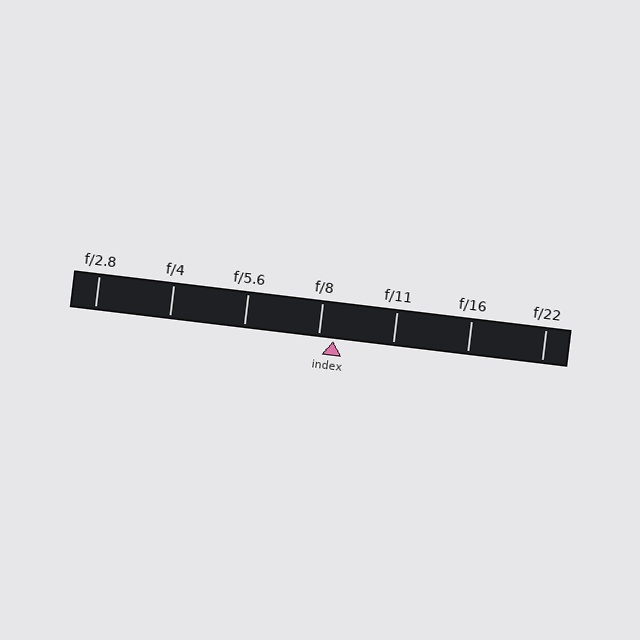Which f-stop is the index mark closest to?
The index mark is closest to f/8.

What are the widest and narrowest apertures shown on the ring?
The widest aperture shown is f/2.8 and the narrowest is f/22.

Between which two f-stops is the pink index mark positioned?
The index mark is between f/8 and f/11.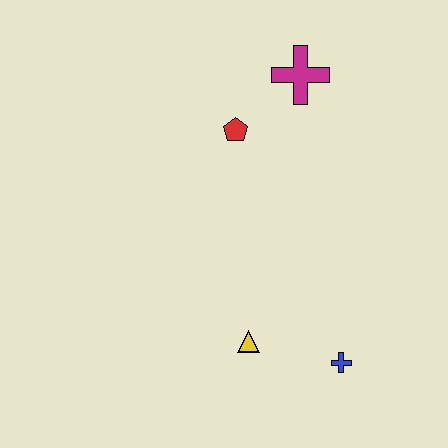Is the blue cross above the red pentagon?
No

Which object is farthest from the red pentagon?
The blue cross is farthest from the red pentagon.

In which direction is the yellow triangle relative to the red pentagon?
The yellow triangle is below the red pentagon.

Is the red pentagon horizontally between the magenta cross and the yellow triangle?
No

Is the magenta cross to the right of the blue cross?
No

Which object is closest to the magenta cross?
The red pentagon is closest to the magenta cross.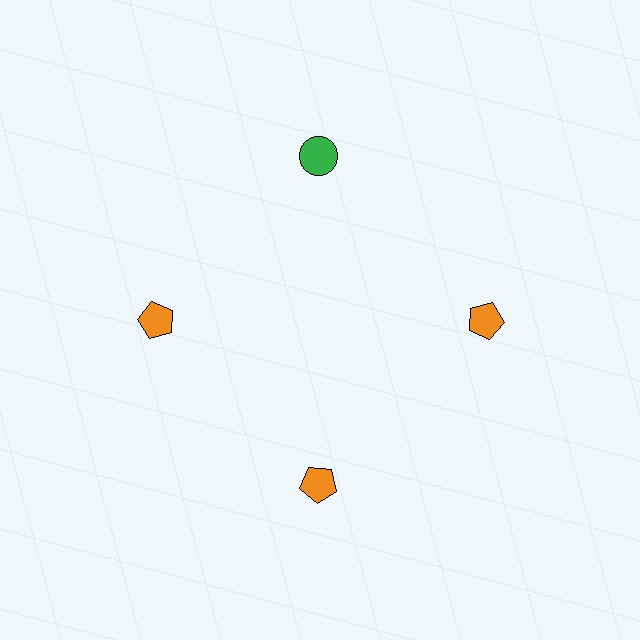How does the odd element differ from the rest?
It differs in both color (green instead of orange) and shape (circle instead of pentagon).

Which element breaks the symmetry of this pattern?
The green circle at roughly the 12 o'clock position breaks the symmetry. All other shapes are orange pentagons.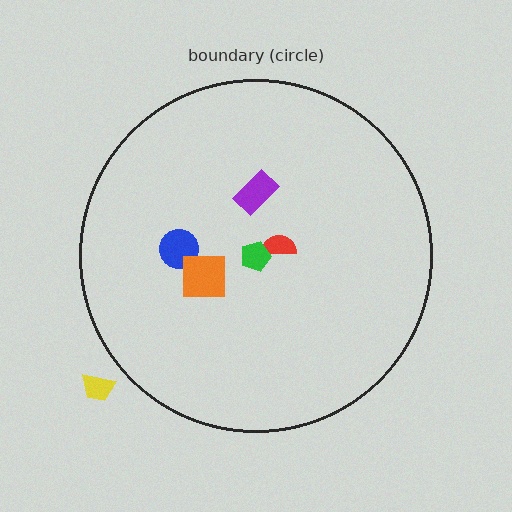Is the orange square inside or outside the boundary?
Inside.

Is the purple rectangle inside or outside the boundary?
Inside.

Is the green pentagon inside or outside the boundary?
Inside.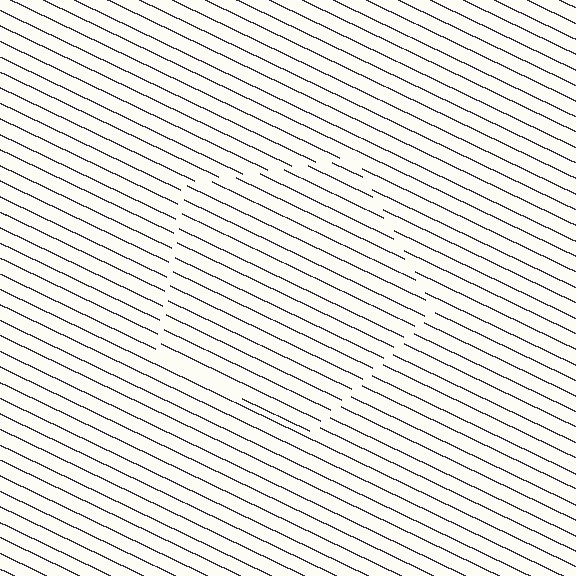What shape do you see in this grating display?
An illusory pentagon. The interior of the shape contains the same grating, shifted by half a period — the contour is defined by the phase discontinuity where line-ends from the inner and outer gratings abut.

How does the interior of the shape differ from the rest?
The interior of the shape contains the same grating, shifted by half a period — the contour is defined by the phase discontinuity where line-ends from the inner and outer gratings abut.